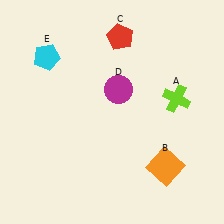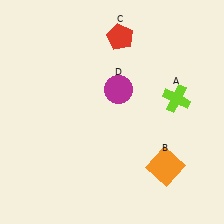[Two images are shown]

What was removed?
The cyan pentagon (E) was removed in Image 2.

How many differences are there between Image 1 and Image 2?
There is 1 difference between the two images.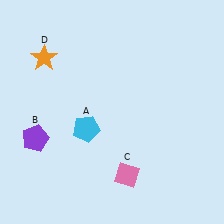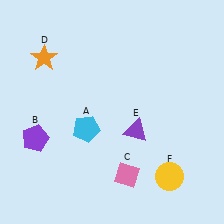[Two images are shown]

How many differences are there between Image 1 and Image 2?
There are 2 differences between the two images.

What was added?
A purple triangle (E), a yellow circle (F) were added in Image 2.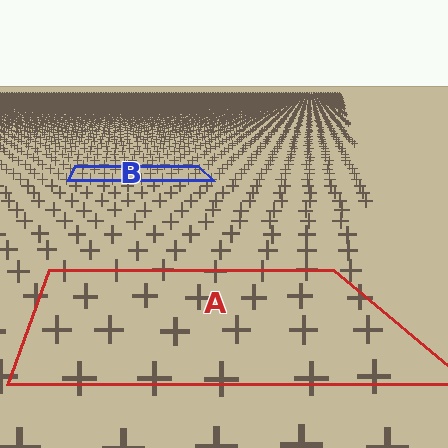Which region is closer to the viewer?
Region A is closer. The texture elements there are larger and more spread out.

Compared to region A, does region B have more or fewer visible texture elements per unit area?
Region B has more texture elements per unit area — they are packed more densely because it is farther away.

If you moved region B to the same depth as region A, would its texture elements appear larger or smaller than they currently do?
They would appear larger. At a closer depth, the same texture elements are projected at a bigger on-screen size.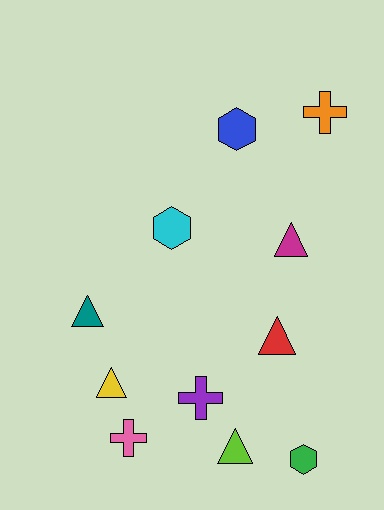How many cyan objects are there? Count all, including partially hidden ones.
There is 1 cyan object.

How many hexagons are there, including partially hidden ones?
There are 3 hexagons.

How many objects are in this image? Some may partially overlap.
There are 11 objects.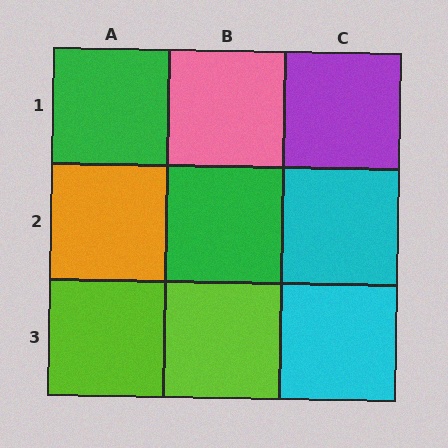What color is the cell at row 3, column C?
Cyan.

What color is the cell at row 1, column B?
Pink.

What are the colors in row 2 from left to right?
Orange, green, cyan.